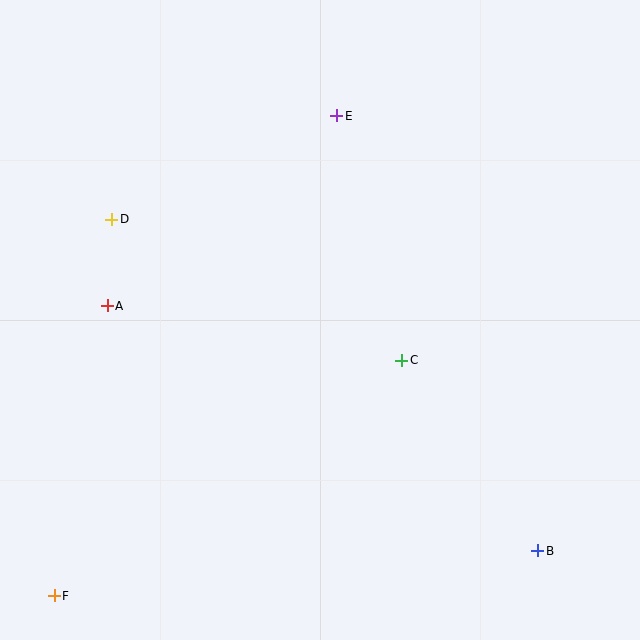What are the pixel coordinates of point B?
Point B is at (538, 551).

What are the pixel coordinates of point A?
Point A is at (107, 306).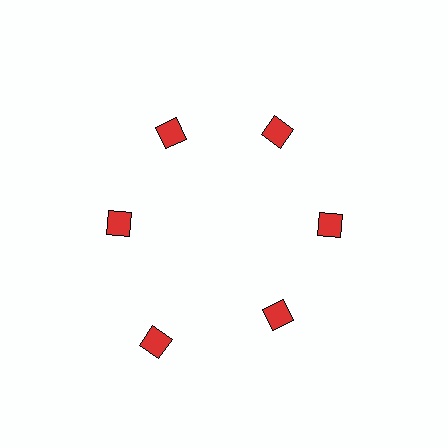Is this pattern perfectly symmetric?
No. The 6 red diamonds are arranged in a ring, but one element near the 7 o'clock position is pushed outward from the center, breaking the 6-fold rotational symmetry.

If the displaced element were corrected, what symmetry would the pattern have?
It would have 6-fold rotational symmetry — the pattern would map onto itself every 60 degrees.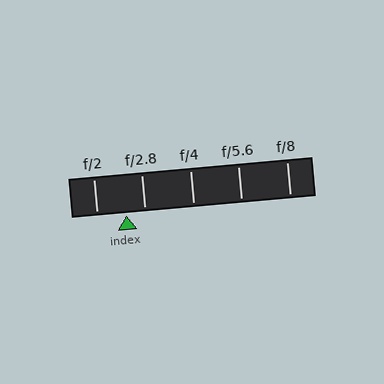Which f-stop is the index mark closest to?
The index mark is closest to f/2.8.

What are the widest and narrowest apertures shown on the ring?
The widest aperture shown is f/2 and the narrowest is f/8.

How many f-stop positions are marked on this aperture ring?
There are 5 f-stop positions marked.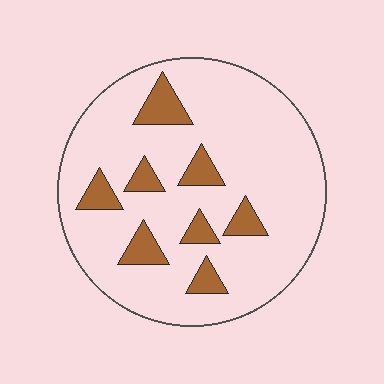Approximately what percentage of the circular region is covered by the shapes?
Approximately 15%.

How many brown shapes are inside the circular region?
8.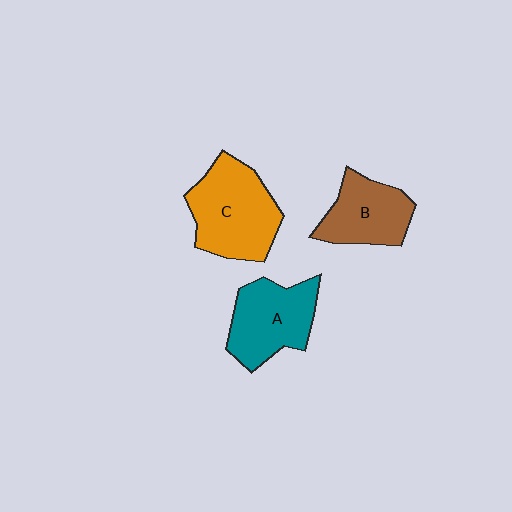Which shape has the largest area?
Shape C (orange).